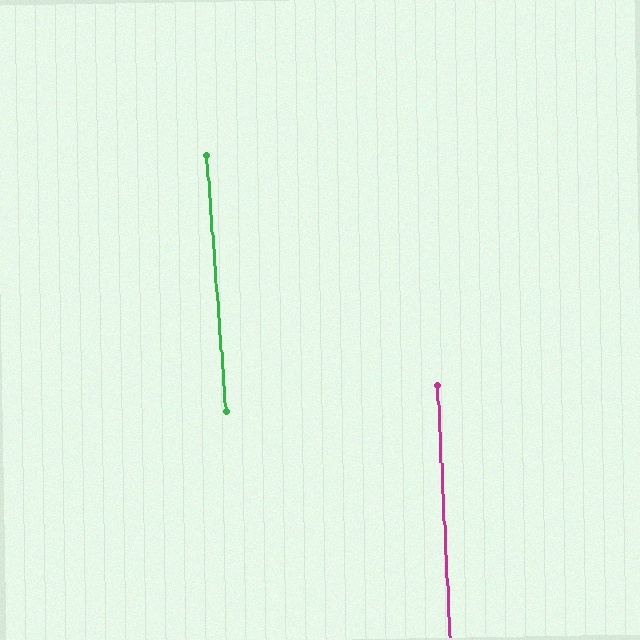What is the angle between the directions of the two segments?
Approximately 2 degrees.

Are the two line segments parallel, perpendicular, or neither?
Parallel — their directions differ by only 1.6°.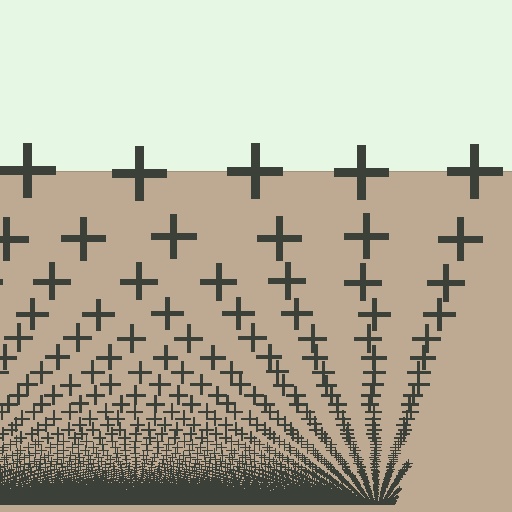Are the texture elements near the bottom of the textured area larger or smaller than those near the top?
Smaller. The gradient is inverted — elements near the bottom are smaller and denser.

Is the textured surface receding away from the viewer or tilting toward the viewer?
The surface appears to tilt toward the viewer. Texture elements get larger and sparser toward the top.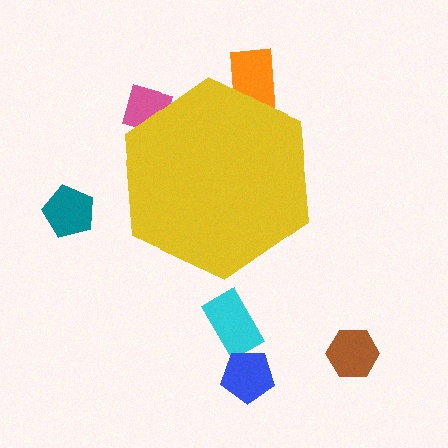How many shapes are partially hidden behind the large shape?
2 shapes are partially hidden.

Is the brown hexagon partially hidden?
No, the brown hexagon is fully visible.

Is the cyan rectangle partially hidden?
No, the cyan rectangle is fully visible.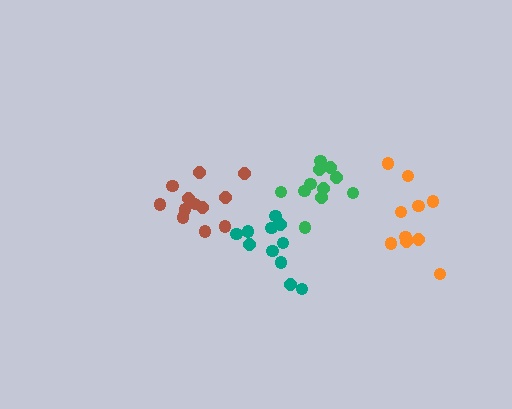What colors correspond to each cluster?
The clusters are colored: brown, green, orange, teal.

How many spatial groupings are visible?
There are 4 spatial groupings.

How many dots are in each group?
Group 1: 12 dots, Group 2: 11 dots, Group 3: 10 dots, Group 4: 11 dots (44 total).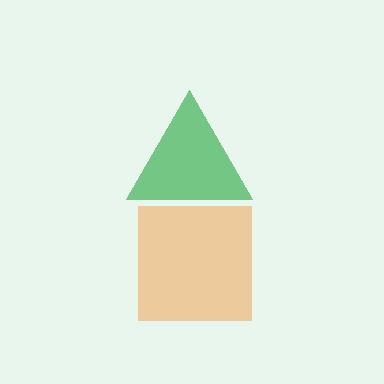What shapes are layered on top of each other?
The layered shapes are: an orange square, a green triangle.